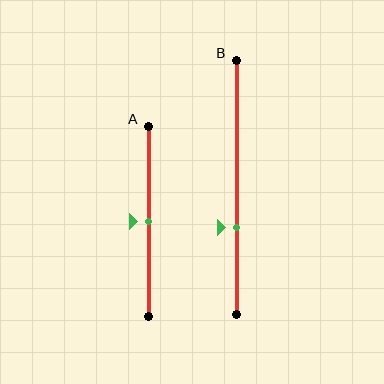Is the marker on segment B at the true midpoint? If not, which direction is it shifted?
No, the marker on segment B is shifted downward by about 16% of the segment length.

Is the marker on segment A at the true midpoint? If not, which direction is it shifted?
Yes, the marker on segment A is at the true midpoint.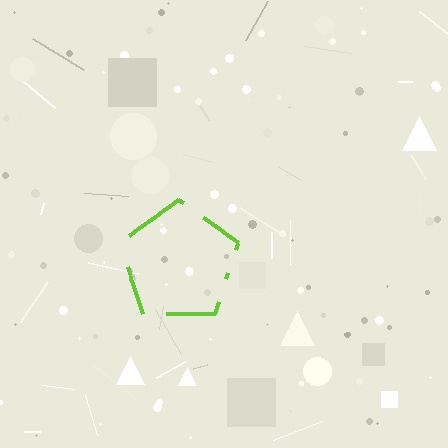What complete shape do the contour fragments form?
The contour fragments form a pentagon.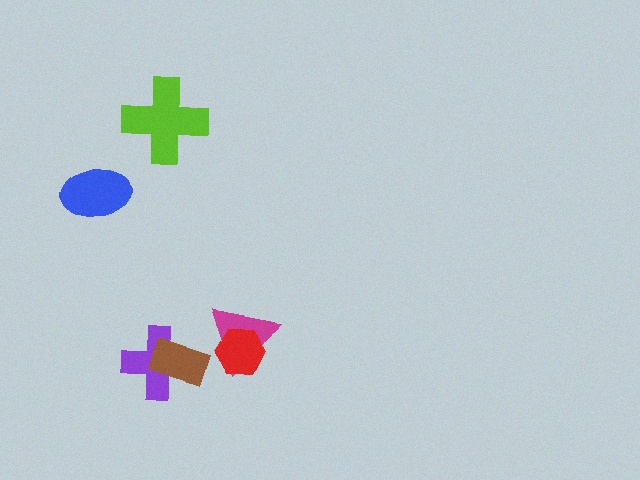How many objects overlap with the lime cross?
0 objects overlap with the lime cross.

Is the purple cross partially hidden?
Yes, it is partially covered by another shape.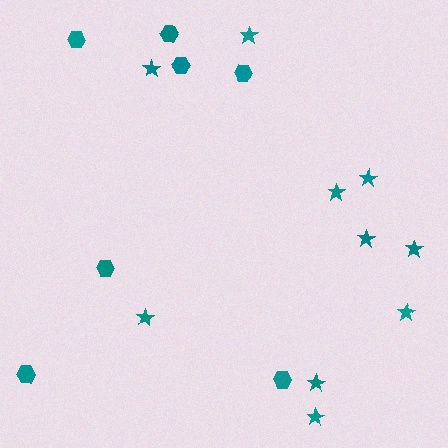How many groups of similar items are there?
There are 2 groups: one group of stars (10) and one group of hexagons (7).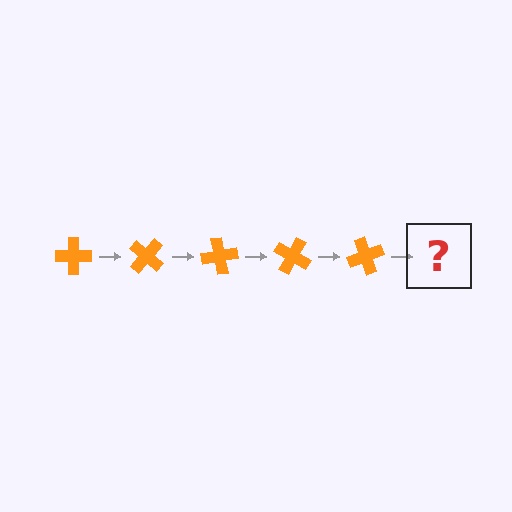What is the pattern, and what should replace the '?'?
The pattern is that the cross rotates 40 degrees each step. The '?' should be an orange cross rotated 200 degrees.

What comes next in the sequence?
The next element should be an orange cross rotated 200 degrees.